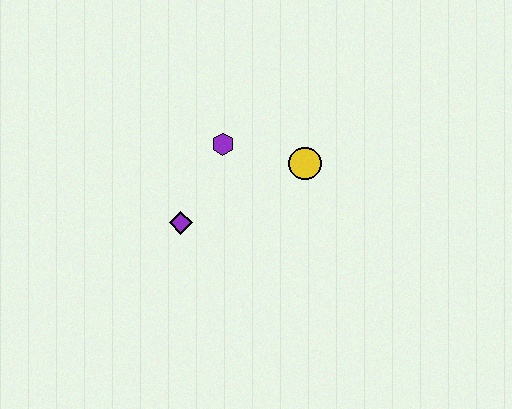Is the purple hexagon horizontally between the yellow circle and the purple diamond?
Yes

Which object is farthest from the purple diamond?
The yellow circle is farthest from the purple diamond.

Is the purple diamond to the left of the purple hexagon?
Yes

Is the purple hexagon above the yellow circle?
Yes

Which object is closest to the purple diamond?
The purple hexagon is closest to the purple diamond.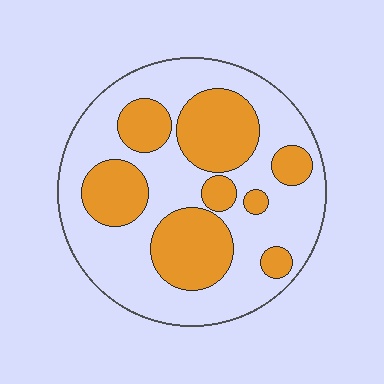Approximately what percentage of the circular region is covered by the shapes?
Approximately 35%.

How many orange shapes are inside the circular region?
8.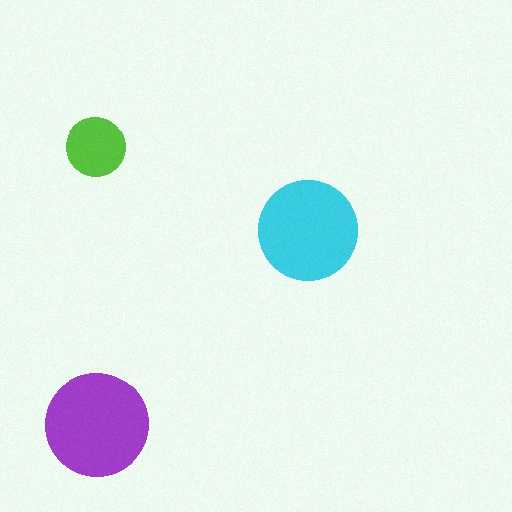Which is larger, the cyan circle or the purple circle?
The purple one.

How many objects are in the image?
There are 3 objects in the image.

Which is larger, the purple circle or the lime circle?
The purple one.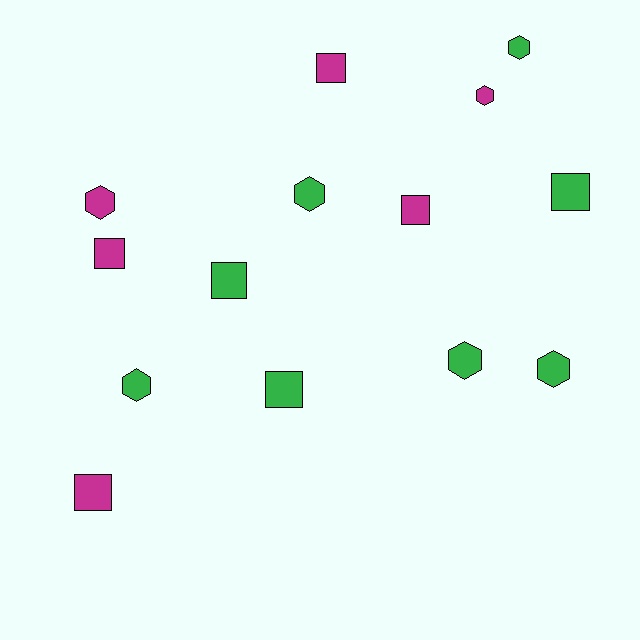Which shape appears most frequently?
Hexagon, with 7 objects.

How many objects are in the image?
There are 14 objects.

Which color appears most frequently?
Green, with 8 objects.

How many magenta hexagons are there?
There are 2 magenta hexagons.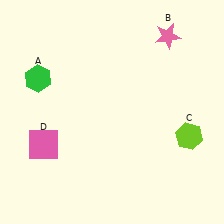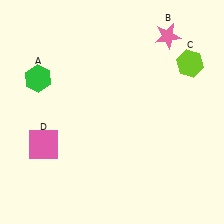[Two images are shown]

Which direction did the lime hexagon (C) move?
The lime hexagon (C) moved up.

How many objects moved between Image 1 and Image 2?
1 object moved between the two images.